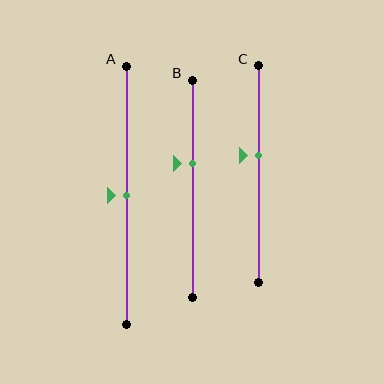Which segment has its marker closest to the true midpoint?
Segment A has its marker closest to the true midpoint.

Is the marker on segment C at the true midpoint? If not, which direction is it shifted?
No, the marker on segment C is shifted upward by about 9% of the segment length.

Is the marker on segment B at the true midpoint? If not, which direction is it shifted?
No, the marker on segment B is shifted upward by about 11% of the segment length.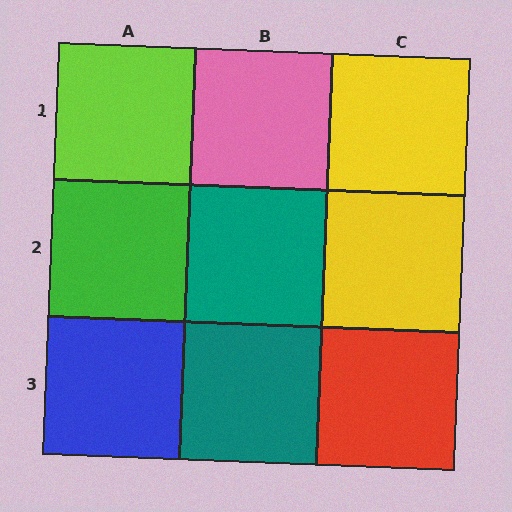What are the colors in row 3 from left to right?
Blue, teal, red.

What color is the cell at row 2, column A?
Green.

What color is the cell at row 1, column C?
Yellow.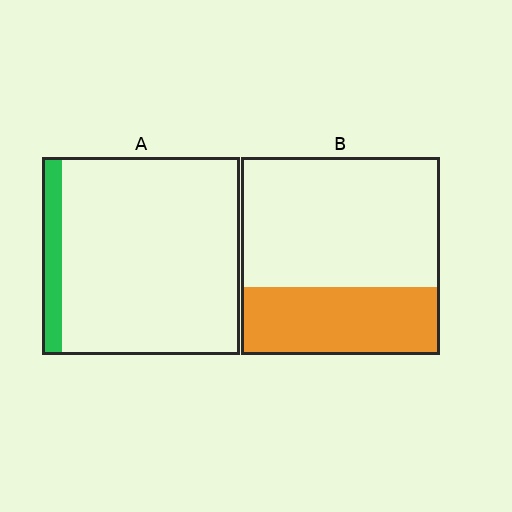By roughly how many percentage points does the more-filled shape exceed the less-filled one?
By roughly 25 percentage points (B over A).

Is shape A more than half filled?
No.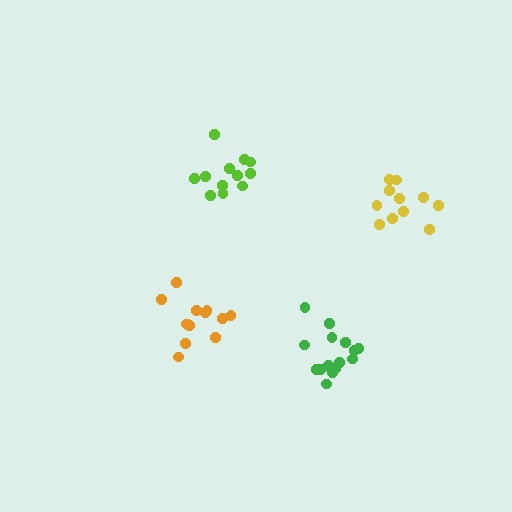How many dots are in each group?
Group 1: 13 dots, Group 2: 13 dots, Group 3: 12 dots, Group 4: 15 dots (53 total).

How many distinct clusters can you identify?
There are 4 distinct clusters.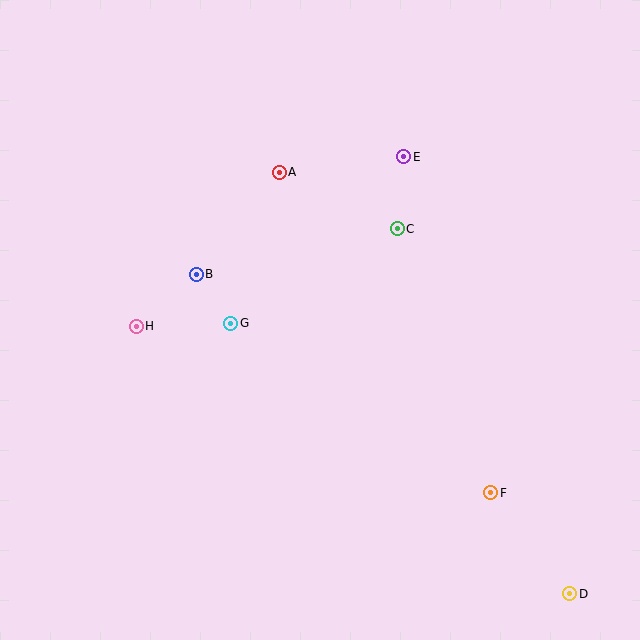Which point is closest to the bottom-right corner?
Point D is closest to the bottom-right corner.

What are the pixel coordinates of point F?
Point F is at (491, 493).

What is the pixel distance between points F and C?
The distance between F and C is 280 pixels.